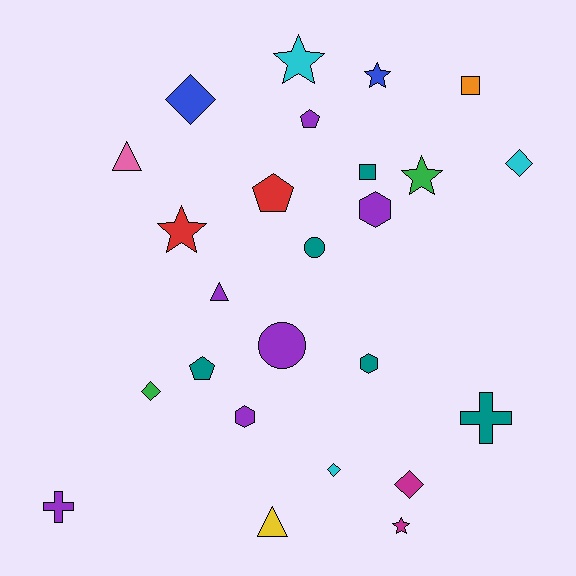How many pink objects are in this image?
There is 1 pink object.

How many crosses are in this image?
There are 2 crosses.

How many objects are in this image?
There are 25 objects.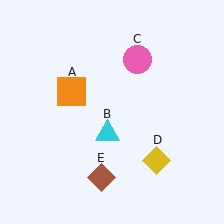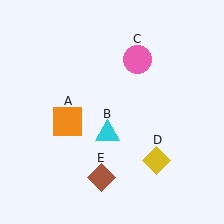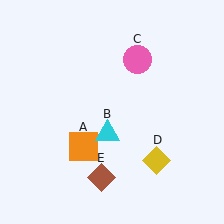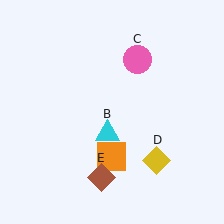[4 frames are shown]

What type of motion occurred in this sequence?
The orange square (object A) rotated counterclockwise around the center of the scene.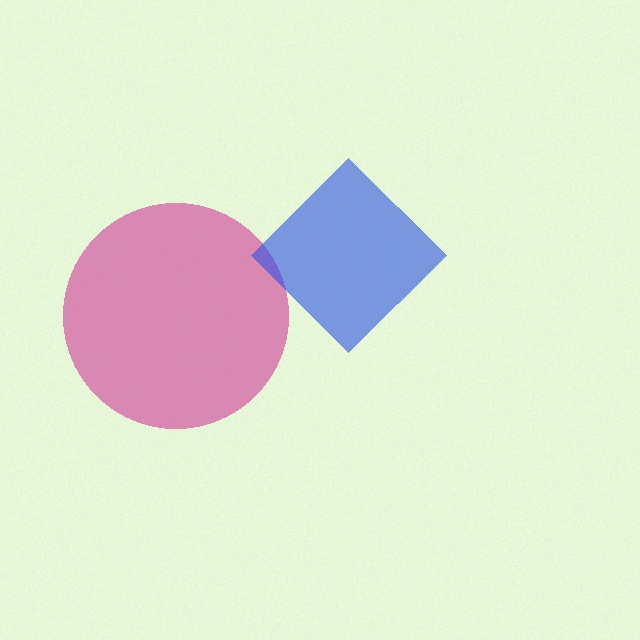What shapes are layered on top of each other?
The layered shapes are: a magenta circle, a blue diamond.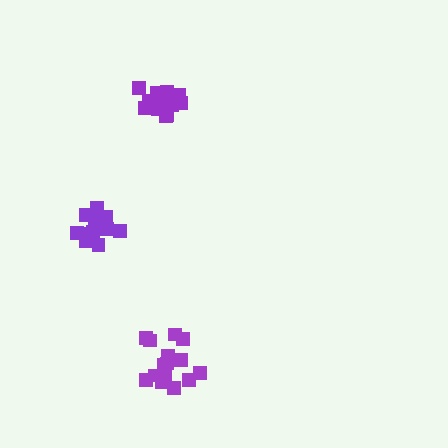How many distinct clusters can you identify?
There are 3 distinct clusters.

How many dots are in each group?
Group 1: 15 dots, Group 2: 13 dots, Group 3: 15 dots (43 total).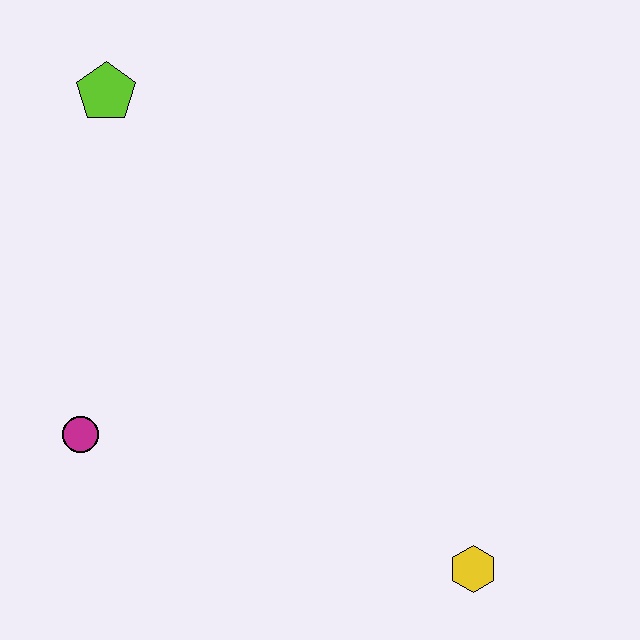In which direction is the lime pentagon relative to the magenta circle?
The lime pentagon is above the magenta circle.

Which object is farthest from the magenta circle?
The yellow hexagon is farthest from the magenta circle.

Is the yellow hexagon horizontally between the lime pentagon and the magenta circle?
No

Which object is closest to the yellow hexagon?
The magenta circle is closest to the yellow hexagon.